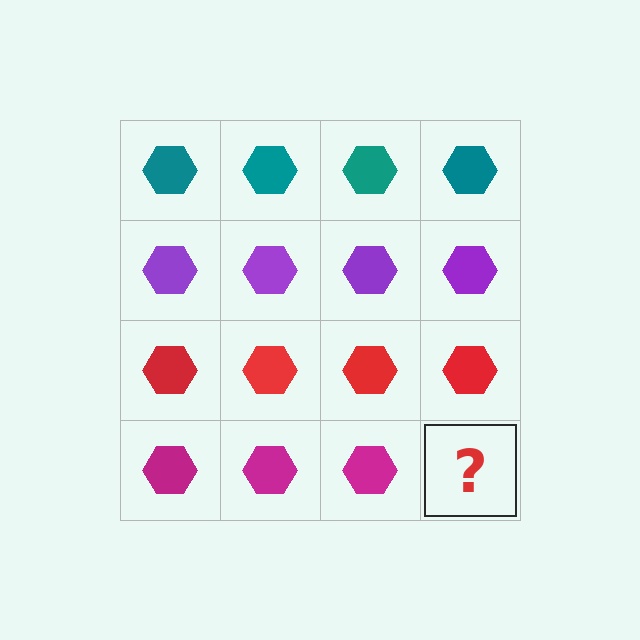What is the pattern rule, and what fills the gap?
The rule is that each row has a consistent color. The gap should be filled with a magenta hexagon.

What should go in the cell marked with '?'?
The missing cell should contain a magenta hexagon.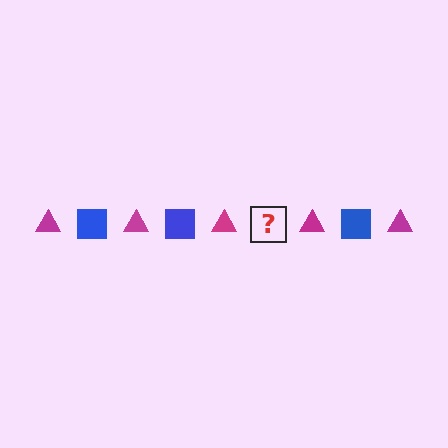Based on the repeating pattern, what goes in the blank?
The blank should be a blue square.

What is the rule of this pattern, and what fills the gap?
The rule is that the pattern alternates between magenta triangle and blue square. The gap should be filled with a blue square.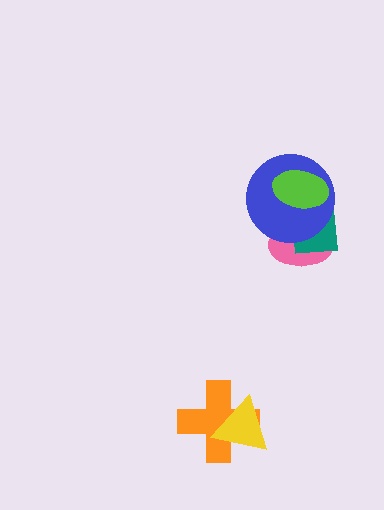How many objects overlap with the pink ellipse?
2 objects overlap with the pink ellipse.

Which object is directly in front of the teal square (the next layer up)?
The blue circle is directly in front of the teal square.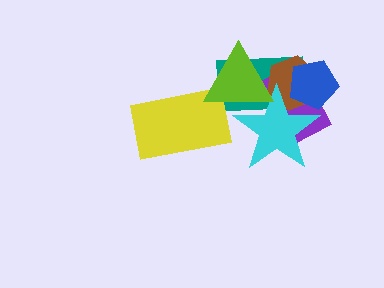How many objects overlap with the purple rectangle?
5 objects overlap with the purple rectangle.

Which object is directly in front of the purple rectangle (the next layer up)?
The brown hexagon is directly in front of the purple rectangle.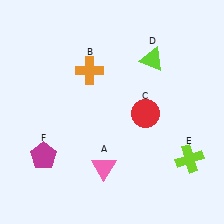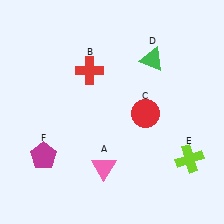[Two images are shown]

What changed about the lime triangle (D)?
In Image 1, D is lime. In Image 2, it changed to green.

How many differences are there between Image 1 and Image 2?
There are 2 differences between the two images.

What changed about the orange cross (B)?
In Image 1, B is orange. In Image 2, it changed to red.